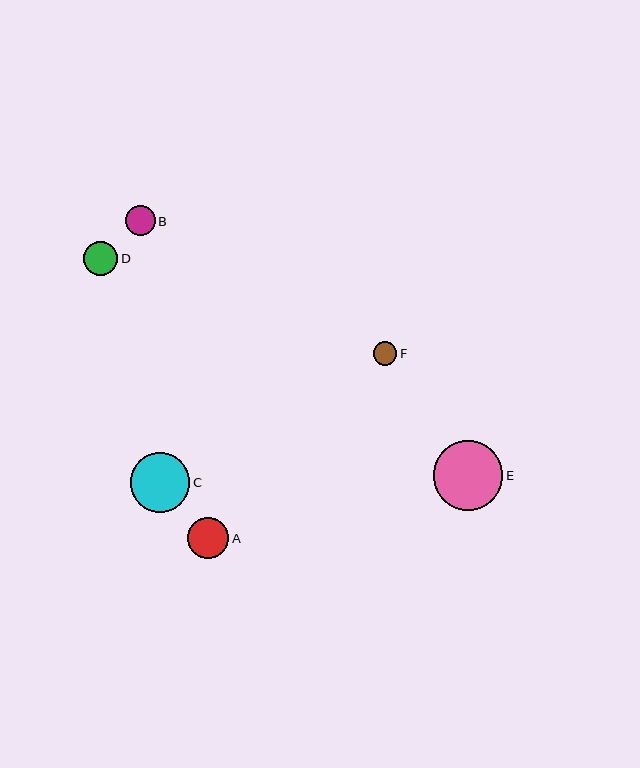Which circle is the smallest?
Circle F is the smallest with a size of approximately 24 pixels.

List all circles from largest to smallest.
From largest to smallest: E, C, A, D, B, F.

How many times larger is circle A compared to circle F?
Circle A is approximately 1.7 times the size of circle F.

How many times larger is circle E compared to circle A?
Circle E is approximately 1.7 times the size of circle A.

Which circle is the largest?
Circle E is the largest with a size of approximately 69 pixels.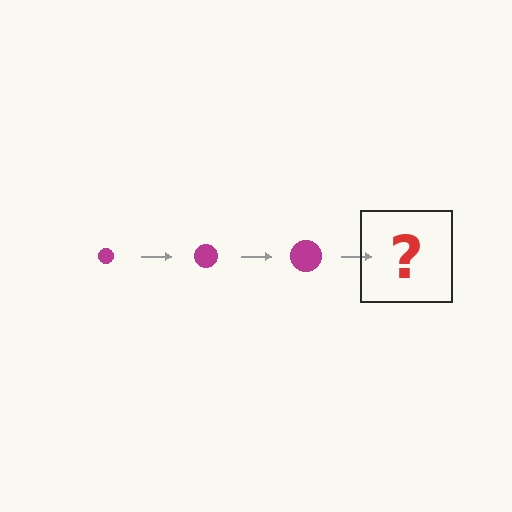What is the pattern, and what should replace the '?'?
The pattern is that the circle gets progressively larger each step. The '?' should be a magenta circle, larger than the previous one.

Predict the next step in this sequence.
The next step is a magenta circle, larger than the previous one.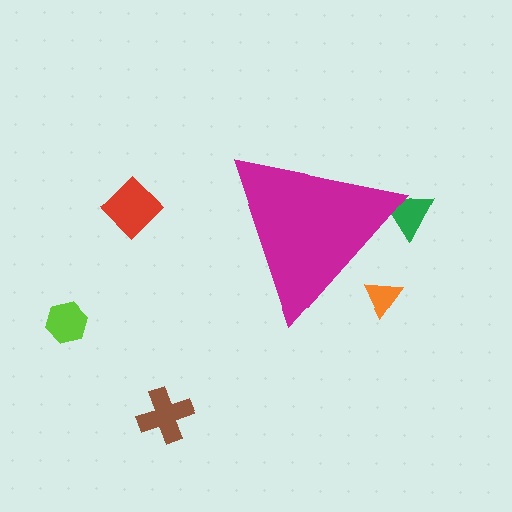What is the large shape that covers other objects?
A magenta triangle.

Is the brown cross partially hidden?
No, the brown cross is fully visible.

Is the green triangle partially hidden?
Yes, the green triangle is partially hidden behind the magenta triangle.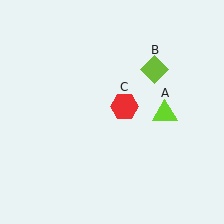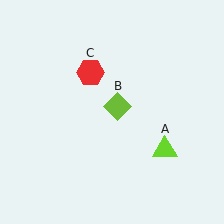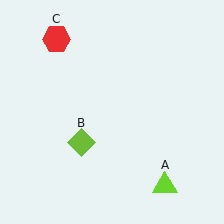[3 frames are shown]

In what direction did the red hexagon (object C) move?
The red hexagon (object C) moved up and to the left.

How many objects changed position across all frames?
3 objects changed position: lime triangle (object A), lime diamond (object B), red hexagon (object C).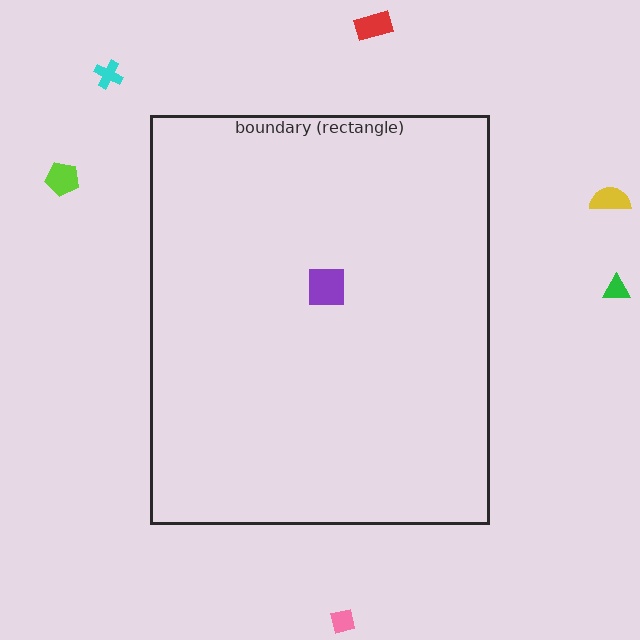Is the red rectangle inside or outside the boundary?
Outside.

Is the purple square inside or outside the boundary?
Inside.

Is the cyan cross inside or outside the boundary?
Outside.